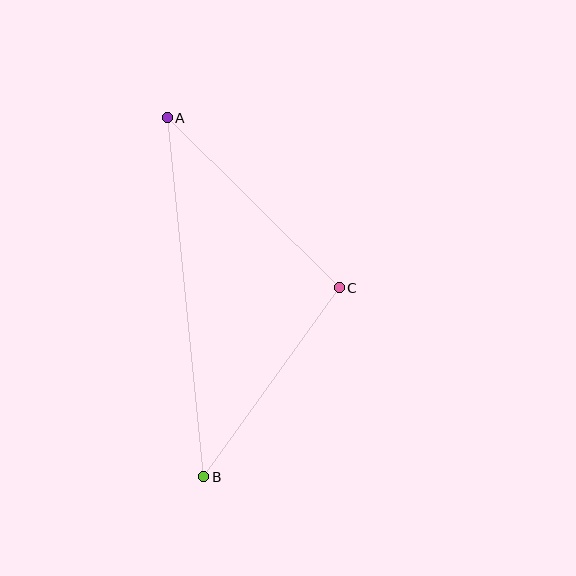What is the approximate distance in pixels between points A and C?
The distance between A and C is approximately 242 pixels.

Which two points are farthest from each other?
Points A and B are farthest from each other.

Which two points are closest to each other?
Points B and C are closest to each other.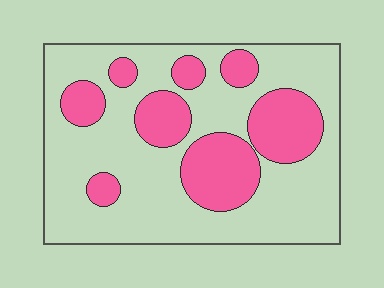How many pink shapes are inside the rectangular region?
8.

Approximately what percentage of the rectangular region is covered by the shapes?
Approximately 30%.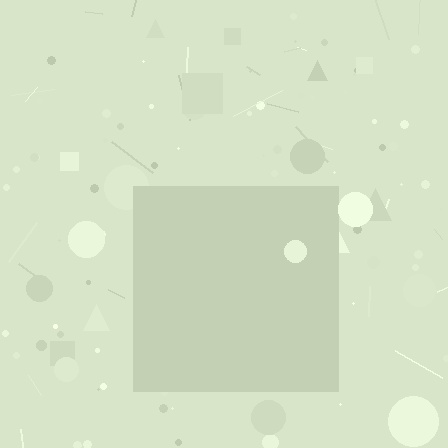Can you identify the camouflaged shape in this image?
The camouflaged shape is a square.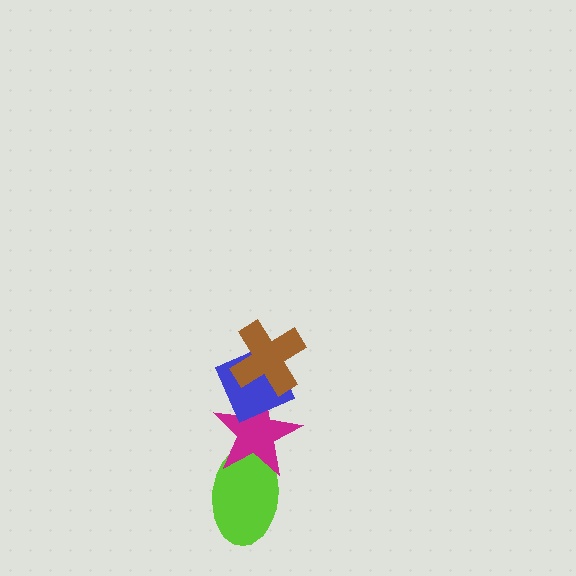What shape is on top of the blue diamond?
The brown cross is on top of the blue diamond.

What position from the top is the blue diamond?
The blue diamond is 2nd from the top.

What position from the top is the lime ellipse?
The lime ellipse is 4th from the top.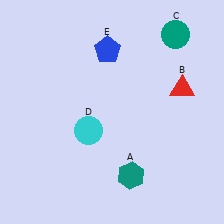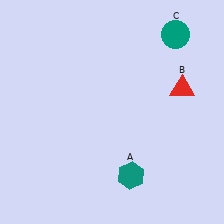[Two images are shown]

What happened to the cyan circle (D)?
The cyan circle (D) was removed in Image 2. It was in the bottom-left area of Image 1.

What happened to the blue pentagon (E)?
The blue pentagon (E) was removed in Image 2. It was in the top-left area of Image 1.